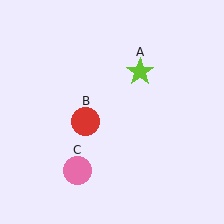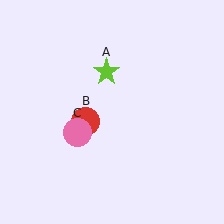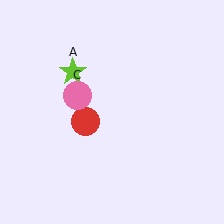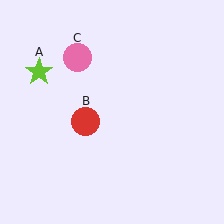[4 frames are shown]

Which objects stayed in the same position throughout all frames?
Red circle (object B) remained stationary.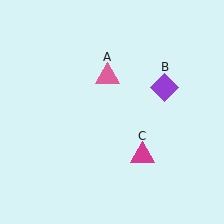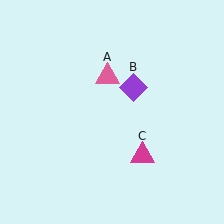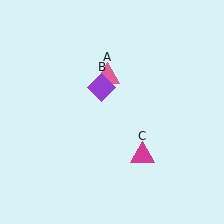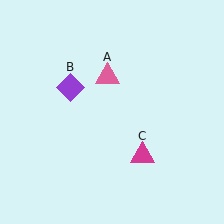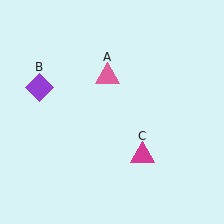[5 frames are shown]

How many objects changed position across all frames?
1 object changed position: purple diamond (object B).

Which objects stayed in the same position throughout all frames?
Pink triangle (object A) and magenta triangle (object C) remained stationary.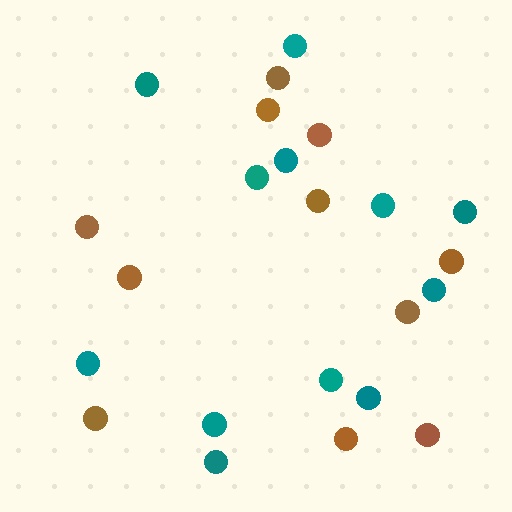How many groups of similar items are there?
There are 2 groups: one group of brown circles (11) and one group of teal circles (12).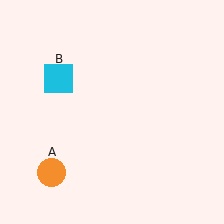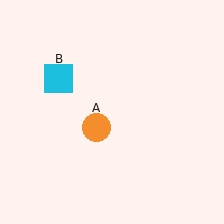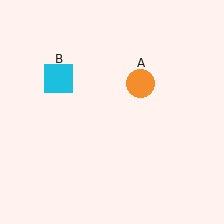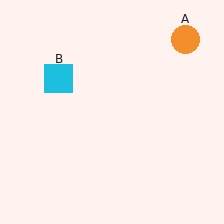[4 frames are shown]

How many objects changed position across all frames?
1 object changed position: orange circle (object A).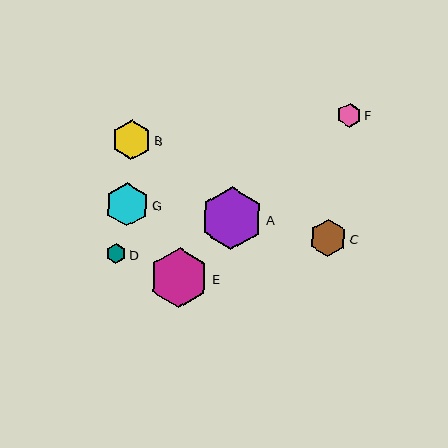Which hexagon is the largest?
Hexagon A is the largest with a size of approximately 63 pixels.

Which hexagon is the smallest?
Hexagon D is the smallest with a size of approximately 20 pixels.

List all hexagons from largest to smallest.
From largest to smallest: A, E, G, B, C, F, D.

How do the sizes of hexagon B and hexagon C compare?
Hexagon B and hexagon C are approximately the same size.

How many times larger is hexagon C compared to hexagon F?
Hexagon C is approximately 1.5 times the size of hexagon F.